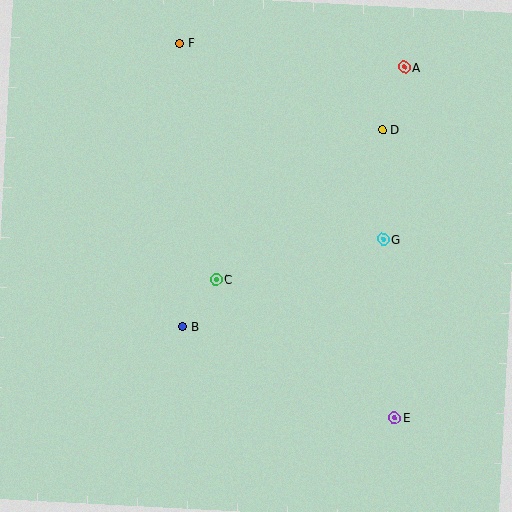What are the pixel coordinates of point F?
Point F is at (180, 43).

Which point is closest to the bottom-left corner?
Point B is closest to the bottom-left corner.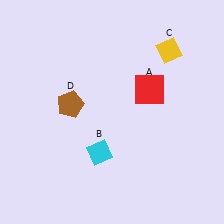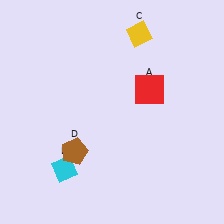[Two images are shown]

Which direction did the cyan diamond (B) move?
The cyan diamond (B) moved left.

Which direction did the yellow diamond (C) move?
The yellow diamond (C) moved left.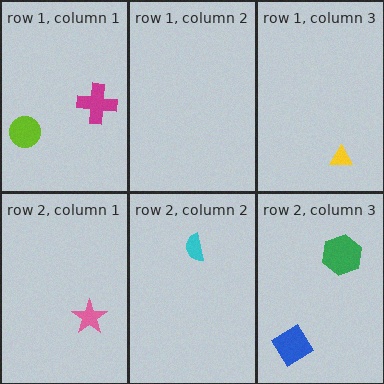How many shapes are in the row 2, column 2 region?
1.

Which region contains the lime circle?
The row 1, column 1 region.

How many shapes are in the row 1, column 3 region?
1.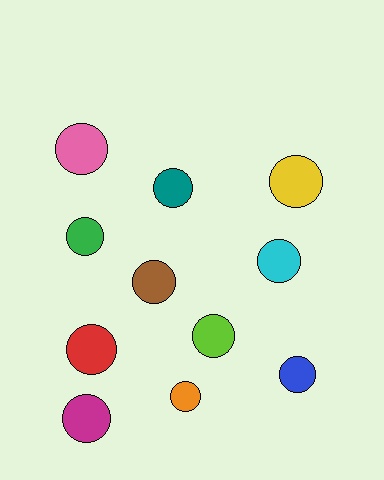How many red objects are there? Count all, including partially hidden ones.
There is 1 red object.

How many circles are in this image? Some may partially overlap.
There are 11 circles.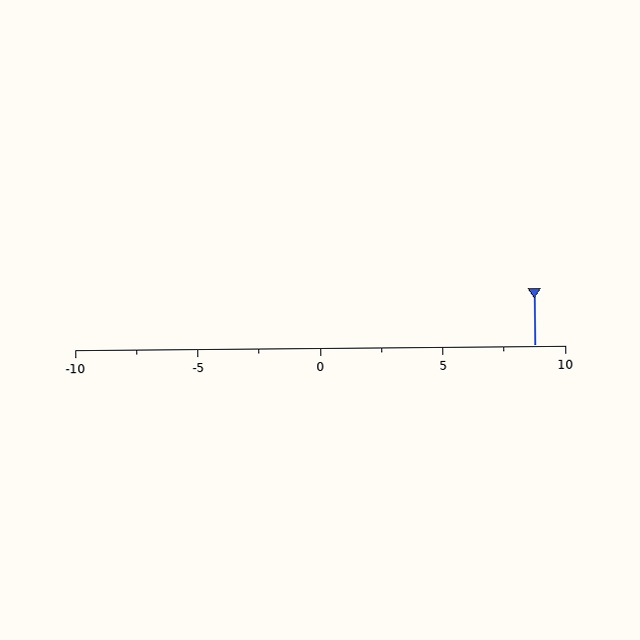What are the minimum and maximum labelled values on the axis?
The axis runs from -10 to 10.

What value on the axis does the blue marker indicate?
The marker indicates approximately 8.8.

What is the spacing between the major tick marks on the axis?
The major ticks are spaced 5 apart.